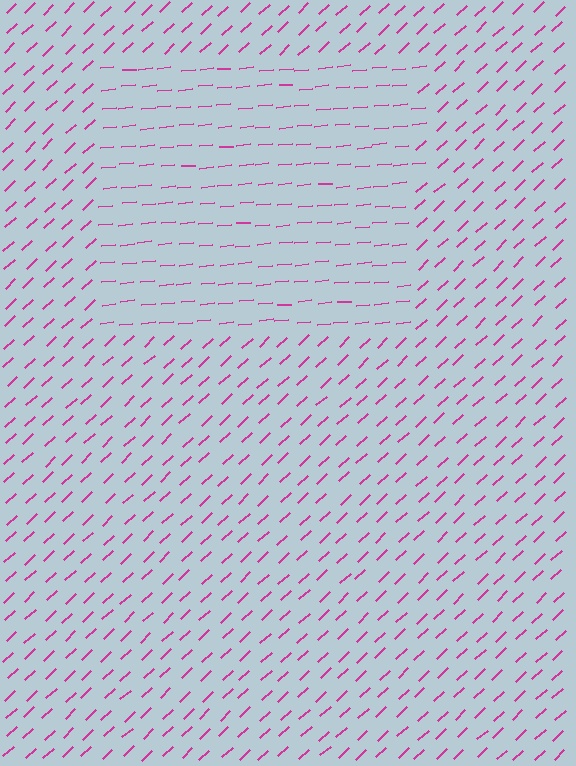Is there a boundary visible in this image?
Yes, there is a texture boundary formed by a change in line orientation.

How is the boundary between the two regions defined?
The boundary is defined purely by a change in line orientation (approximately 37 degrees difference). All lines are the same color and thickness.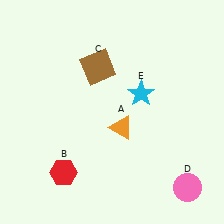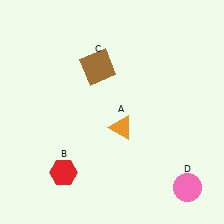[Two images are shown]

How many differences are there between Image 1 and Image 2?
There is 1 difference between the two images.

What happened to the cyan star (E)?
The cyan star (E) was removed in Image 2. It was in the top-right area of Image 1.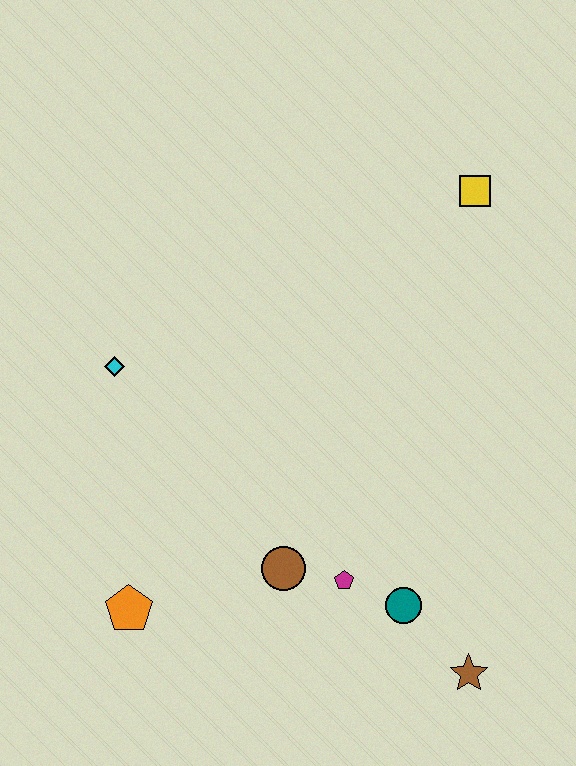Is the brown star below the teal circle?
Yes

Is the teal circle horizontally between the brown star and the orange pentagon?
Yes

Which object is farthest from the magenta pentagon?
The yellow square is farthest from the magenta pentagon.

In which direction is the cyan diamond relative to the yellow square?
The cyan diamond is to the left of the yellow square.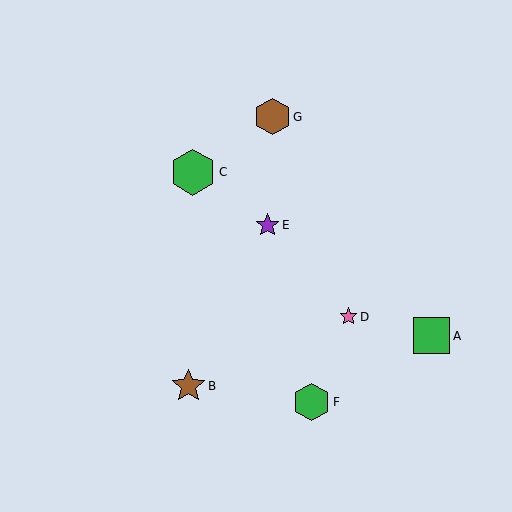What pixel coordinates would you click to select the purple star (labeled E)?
Click at (267, 225) to select the purple star E.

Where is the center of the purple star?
The center of the purple star is at (267, 225).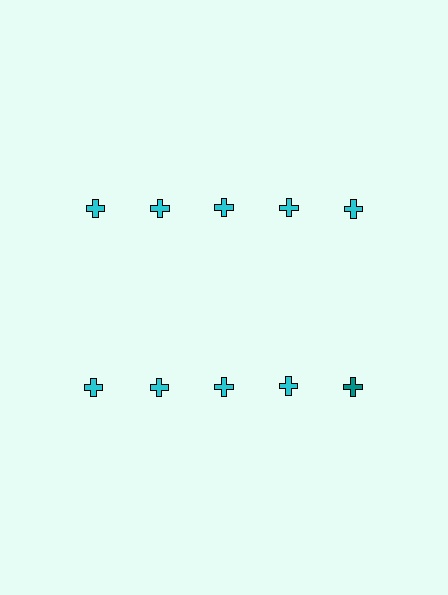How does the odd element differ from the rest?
It has a different color: teal instead of cyan.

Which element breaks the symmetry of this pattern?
The teal cross in the second row, rightmost column breaks the symmetry. All other shapes are cyan crosses.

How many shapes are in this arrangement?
There are 10 shapes arranged in a grid pattern.